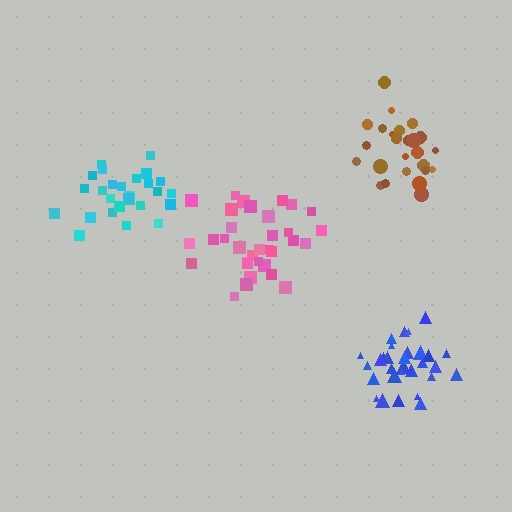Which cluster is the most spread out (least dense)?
Pink.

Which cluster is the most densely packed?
Brown.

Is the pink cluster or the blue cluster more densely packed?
Blue.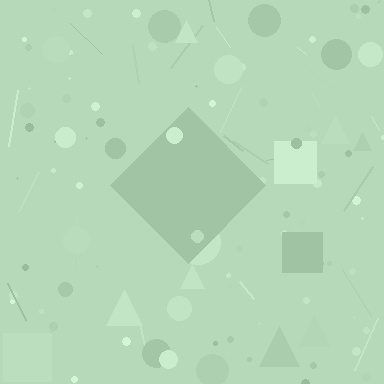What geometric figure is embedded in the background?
A diamond is embedded in the background.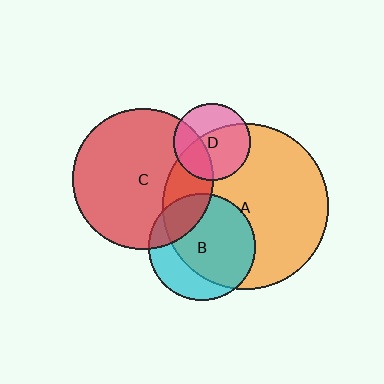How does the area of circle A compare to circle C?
Approximately 1.4 times.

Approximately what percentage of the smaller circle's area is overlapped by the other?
Approximately 35%.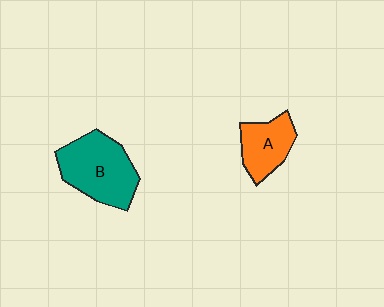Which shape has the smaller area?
Shape A (orange).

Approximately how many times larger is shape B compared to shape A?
Approximately 1.6 times.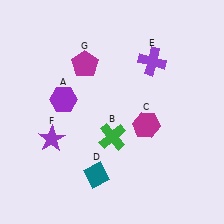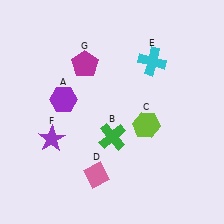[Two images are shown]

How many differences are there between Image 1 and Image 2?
There are 3 differences between the two images.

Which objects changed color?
C changed from magenta to lime. D changed from teal to pink. E changed from purple to cyan.